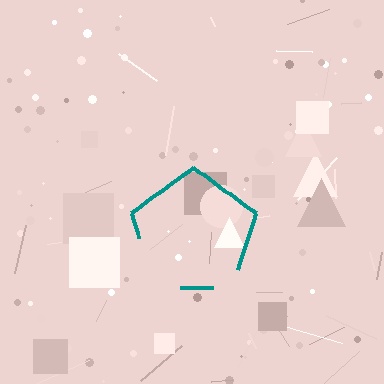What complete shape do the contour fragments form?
The contour fragments form a pentagon.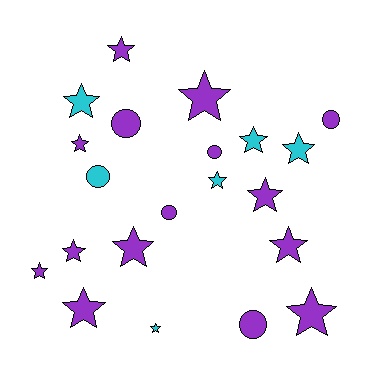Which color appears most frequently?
Purple, with 15 objects.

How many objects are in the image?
There are 21 objects.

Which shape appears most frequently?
Star, with 15 objects.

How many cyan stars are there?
There are 5 cyan stars.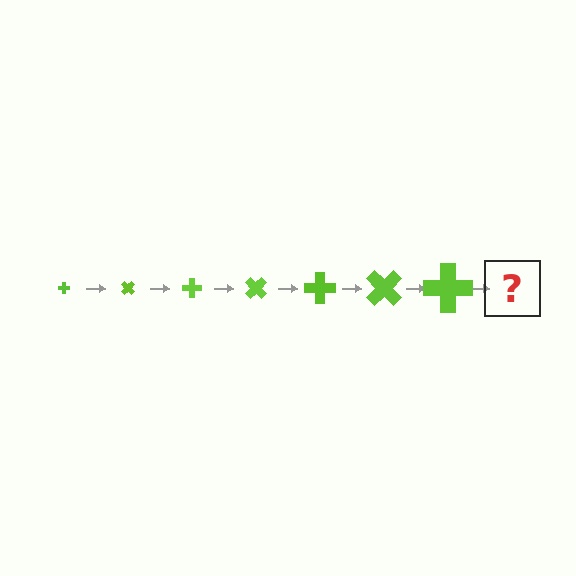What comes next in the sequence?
The next element should be a cross, larger than the previous one and rotated 315 degrees from the start.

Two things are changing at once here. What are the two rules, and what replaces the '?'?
The two rules are that the cross grows larger each step and it rotates 45 degrees each step. The '?' should be a cross, larger than the previous one and rotated 315 degrees from the start.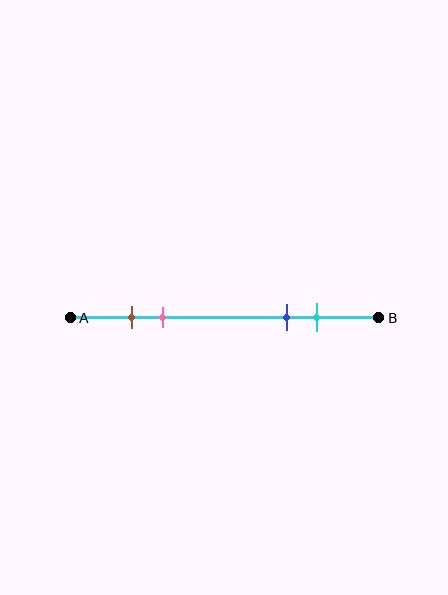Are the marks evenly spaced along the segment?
No, the marks are not evenly spaced.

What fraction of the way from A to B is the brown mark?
The brown mark is approximately 20% (0.2) of the way from A to B.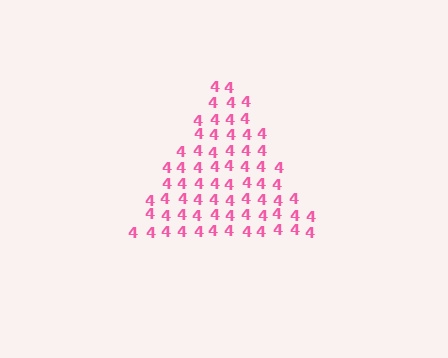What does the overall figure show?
The overall figure shows a triangle.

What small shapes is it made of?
It is made of small digit 4's.